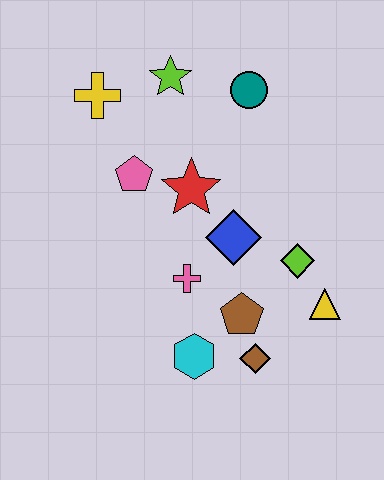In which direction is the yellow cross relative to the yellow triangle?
The yellow cross is to the left of the yellow triangle.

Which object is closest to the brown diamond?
The brown pentagon is closest to the brown diamond.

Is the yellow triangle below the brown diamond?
No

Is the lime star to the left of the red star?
Yes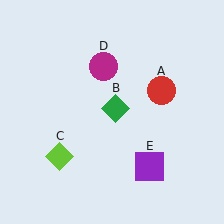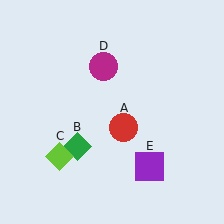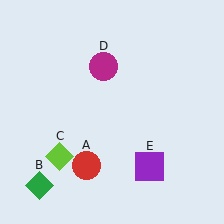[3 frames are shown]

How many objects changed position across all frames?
2 objects changed position: red circle (object A), green diamond (object B).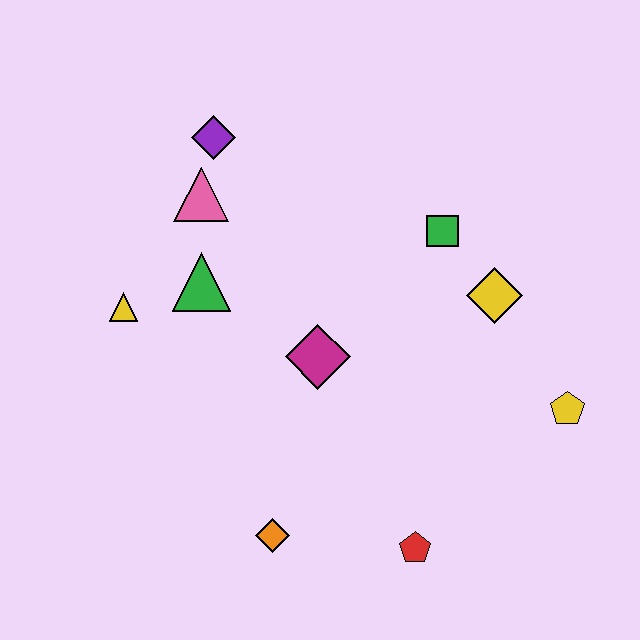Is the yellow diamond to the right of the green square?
Yes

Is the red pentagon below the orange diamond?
Yes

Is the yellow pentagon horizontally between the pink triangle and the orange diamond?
No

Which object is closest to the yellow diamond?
The green square is closest to the yellow diamond.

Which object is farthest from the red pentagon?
The purple diamond is farthest from the red pentagon.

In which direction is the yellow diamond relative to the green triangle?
The yellow diamond is to the right of the green triangle.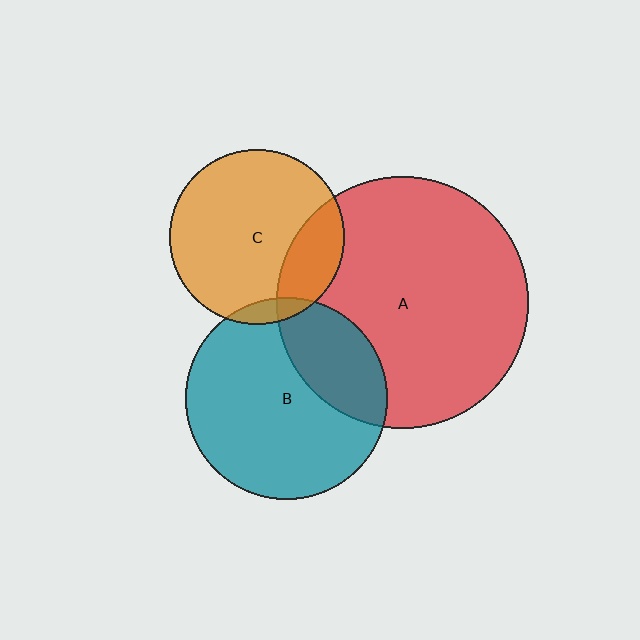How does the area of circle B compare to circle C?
Approximately 1.3 times.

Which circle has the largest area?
Circle A (red).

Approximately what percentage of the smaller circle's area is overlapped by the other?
Approximately 5%.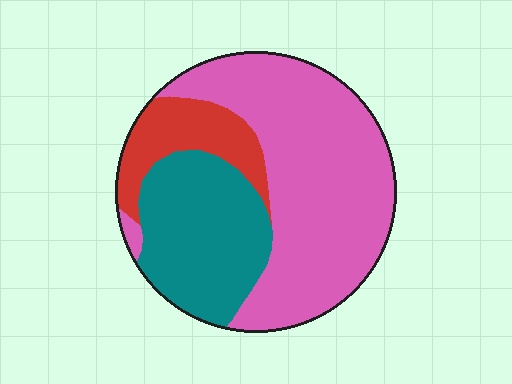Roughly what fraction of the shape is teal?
Teal takes up about one quarter (1/4) of the shape.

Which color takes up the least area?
Red, at roughly 15%.